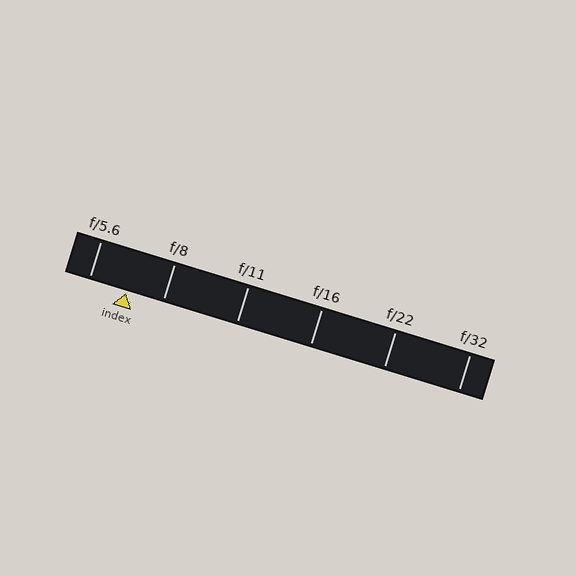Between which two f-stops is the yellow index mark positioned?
The index mark is between f/5.6 and f/8.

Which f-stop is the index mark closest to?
The index mark is closest to f/8.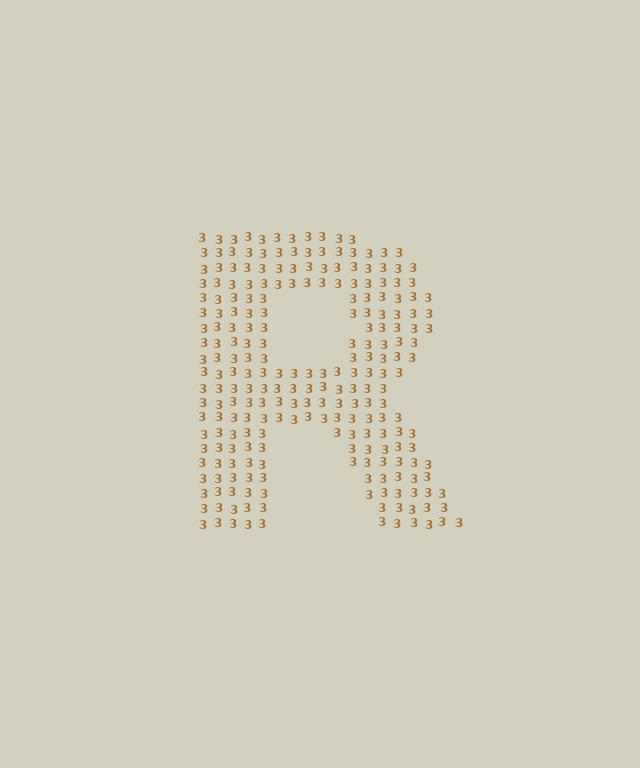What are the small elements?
The small elements are digit 3's.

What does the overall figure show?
The overall figure shows the letter R.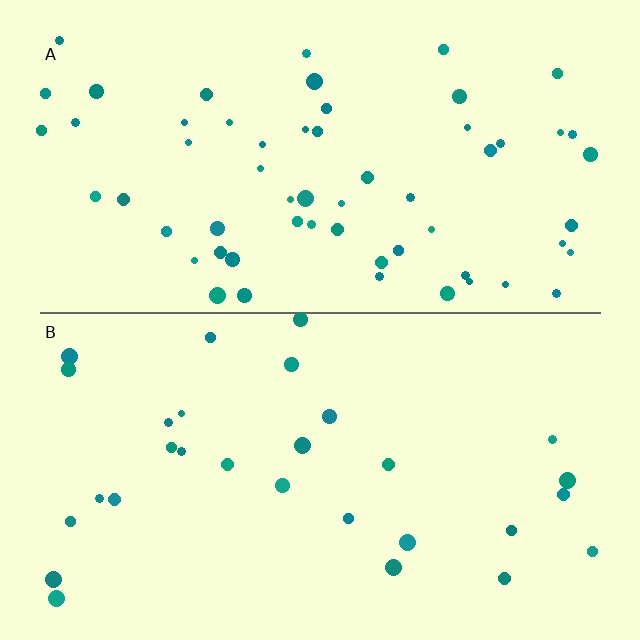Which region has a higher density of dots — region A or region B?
A (the top).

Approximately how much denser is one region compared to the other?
Approximately 2.0× — region A over region B.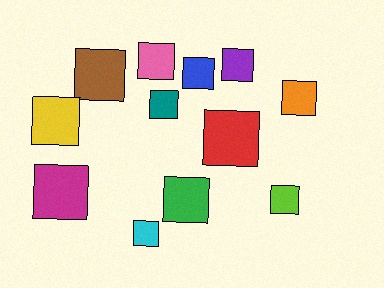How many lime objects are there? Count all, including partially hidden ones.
There is 1 lime object.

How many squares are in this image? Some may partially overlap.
There are 12 squares.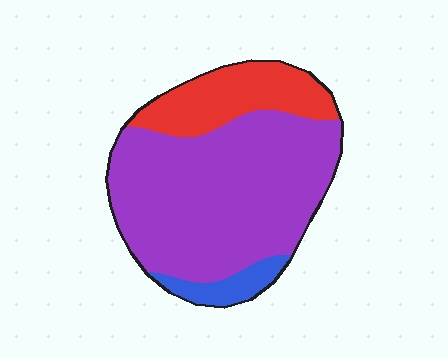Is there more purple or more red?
Purple.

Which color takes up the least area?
Blue, at roughly 10%.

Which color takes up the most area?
Purple, at roughly 70%.